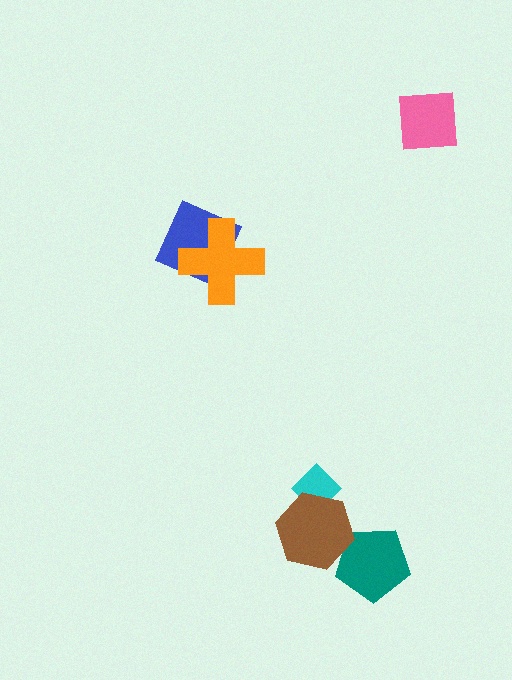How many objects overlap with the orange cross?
1 object overlaps with the orange cross.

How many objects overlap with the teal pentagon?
1 object overlaps with the teal pentagon.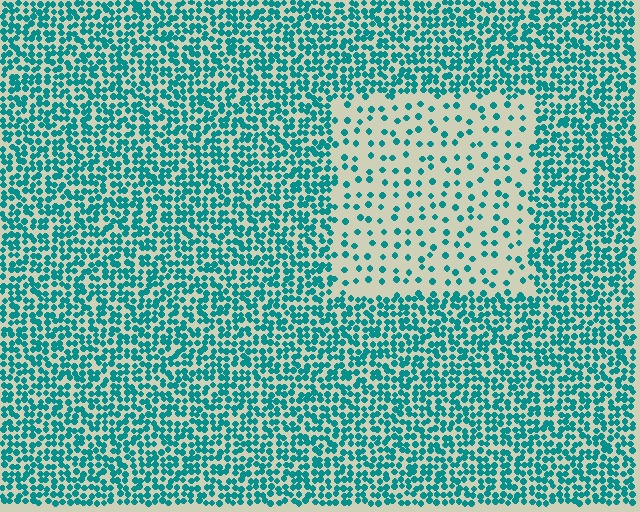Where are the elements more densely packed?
The elements are more densely packed outside the rectangle boundary.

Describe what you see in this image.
The image contains small teal elements arranged at two different densities. A rectangle-shaped region is visible where the elements are less densely packed than the surrounding area.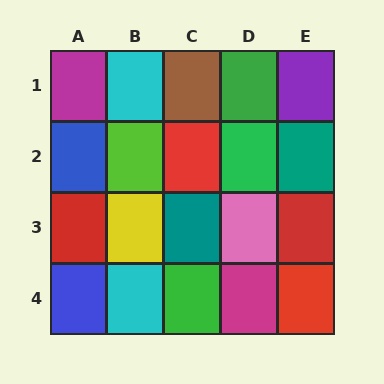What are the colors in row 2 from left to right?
Blue, lime, red, green, teal.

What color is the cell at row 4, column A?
Blue.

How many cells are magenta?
2 cells are magenta.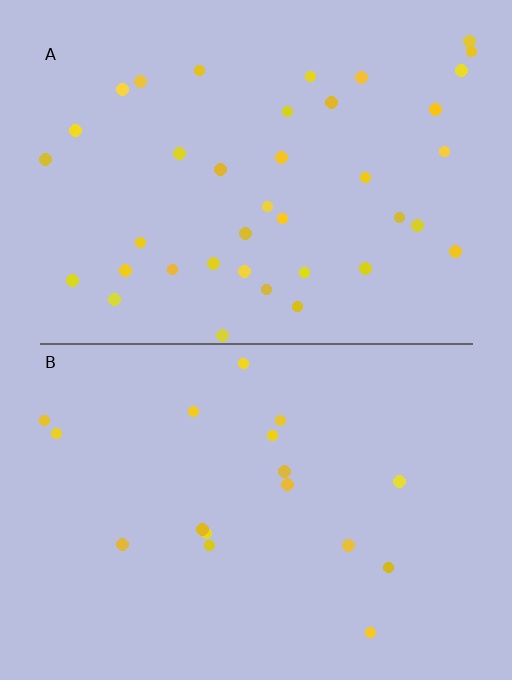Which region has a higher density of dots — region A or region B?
A (the top).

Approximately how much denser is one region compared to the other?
Approximately 2.2× — region A over region B.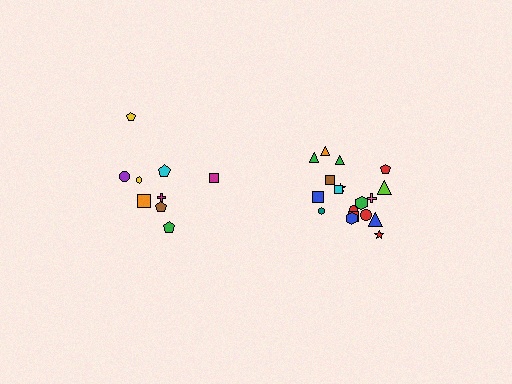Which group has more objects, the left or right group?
The right group.